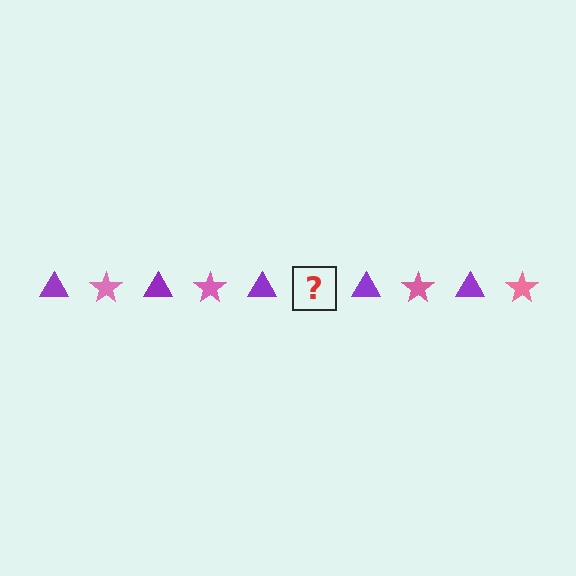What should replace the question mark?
The question mark should be replaced with a pink star.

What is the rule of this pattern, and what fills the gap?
The rule is that the pattern alternates between purple triangle and pink star. The gap should be filled with a pink star.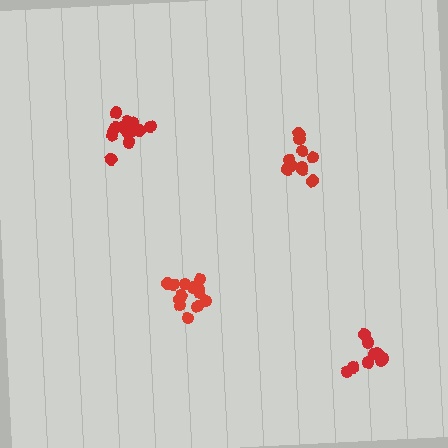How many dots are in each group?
Group 1: 9 dots, Group 2: 13 dots, Group 3: 10 dots, Group 4: 14 dots (46 total).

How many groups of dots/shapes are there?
There are 4 groups.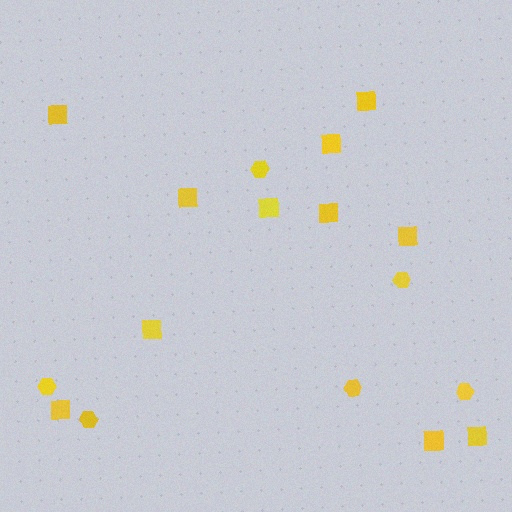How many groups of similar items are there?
There are 2 groups: one group of hexagons (6) and one group of squares (11).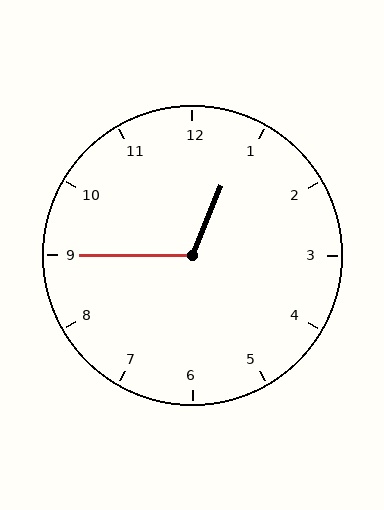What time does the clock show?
12:45.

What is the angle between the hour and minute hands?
Approximately 112 degrees.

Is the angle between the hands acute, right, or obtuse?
It is obtuse.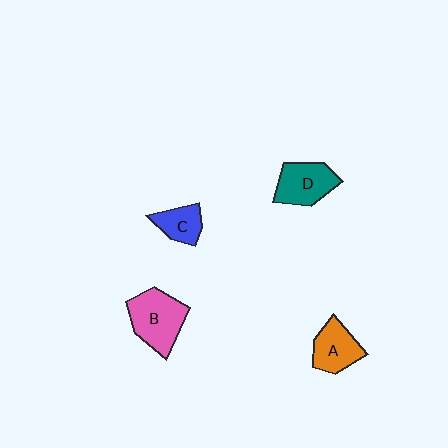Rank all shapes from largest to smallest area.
From largest to smallest: B (pink), D (teal), A (orange), C (blue).